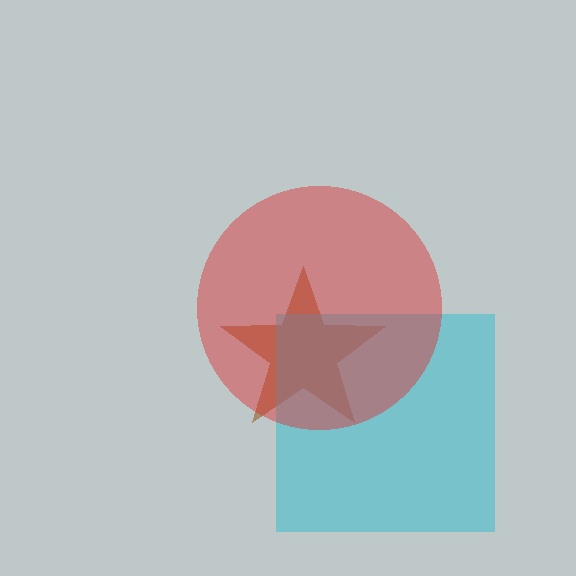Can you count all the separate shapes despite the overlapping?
Yes, there are 3 separate shapes.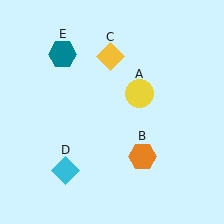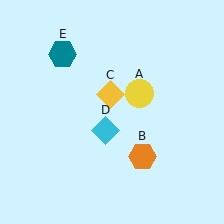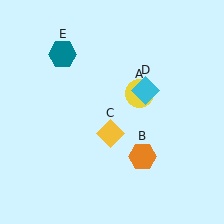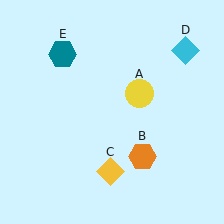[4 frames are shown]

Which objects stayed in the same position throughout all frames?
Yellow circle (object A) and orange hexagon (object B) and teal hexagon (object E) remained stationary.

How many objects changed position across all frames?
2 objects changed position: yellow diamond (object C), cyan diamond (object D).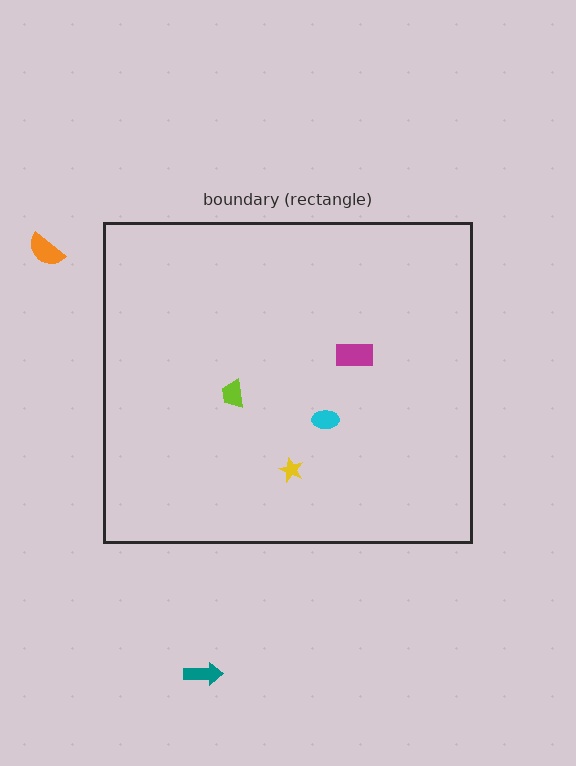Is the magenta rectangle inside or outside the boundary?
Inside.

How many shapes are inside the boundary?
4 inside, 2 outside.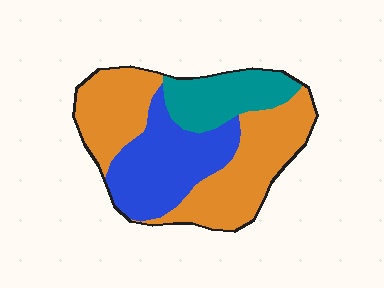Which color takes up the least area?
Teal, at roughly 20%.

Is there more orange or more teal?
Orange.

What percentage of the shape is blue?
Blue takes up between a sixth and a third of the shape.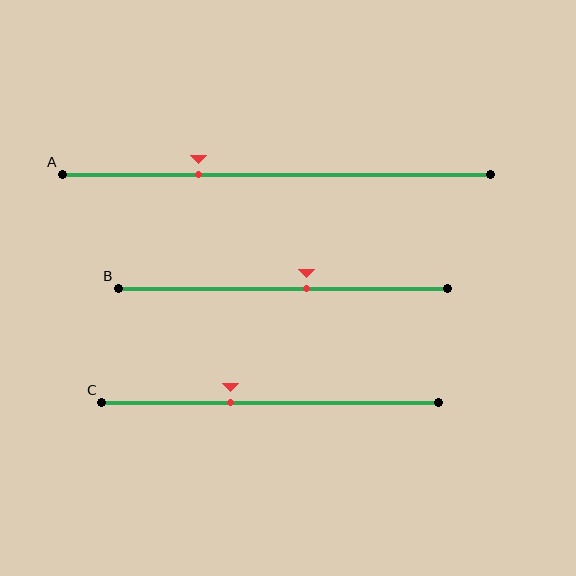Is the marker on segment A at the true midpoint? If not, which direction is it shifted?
No, the marker on segment A is shifted to the left by about 18% of the segment length.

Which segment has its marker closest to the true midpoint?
Segment B has its marker closest to the true midpoint.